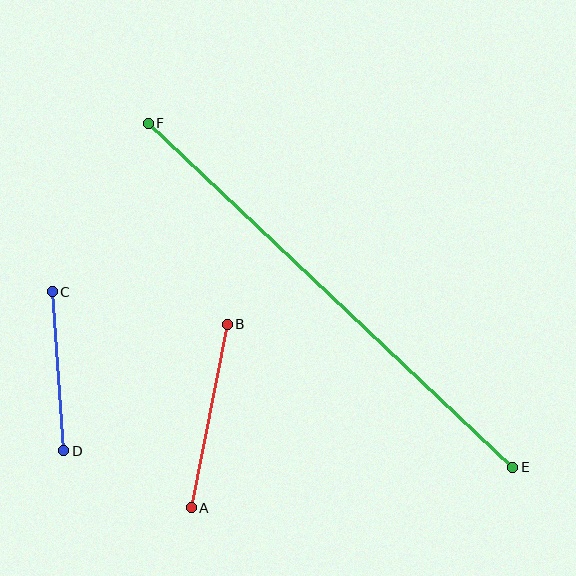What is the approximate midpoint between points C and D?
The midpoint is at approximately (58, 371) pixels.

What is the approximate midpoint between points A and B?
The midpoint is at approximately (209, 416) pixels.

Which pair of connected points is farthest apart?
Points E and F are farthest apart.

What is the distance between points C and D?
The distance is approximately 160 pixels.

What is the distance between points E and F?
The distance is approximately 501 pixels.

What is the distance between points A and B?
The distance is approximately 187 pixels.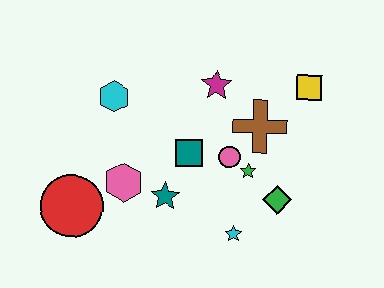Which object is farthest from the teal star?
The yellow square is farthest from the teal star.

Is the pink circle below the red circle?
No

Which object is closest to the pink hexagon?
The teal star is closest to the pink hexagon.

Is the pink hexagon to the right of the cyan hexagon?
Yes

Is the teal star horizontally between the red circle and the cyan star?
Yes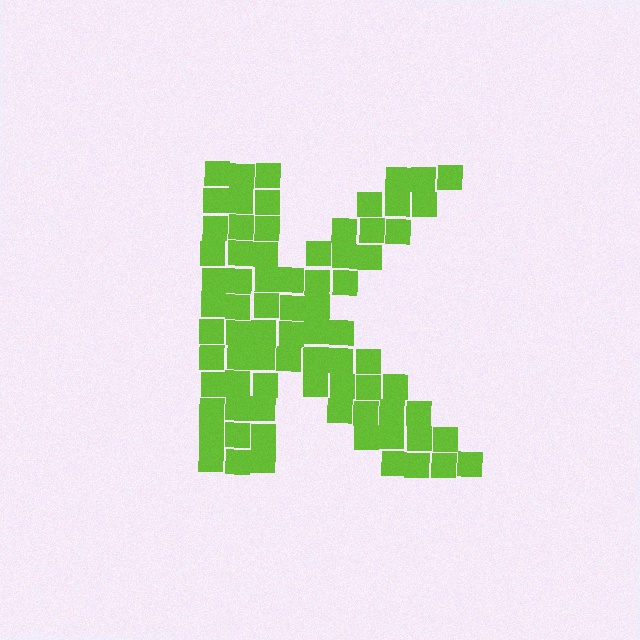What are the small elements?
The small elements are squares.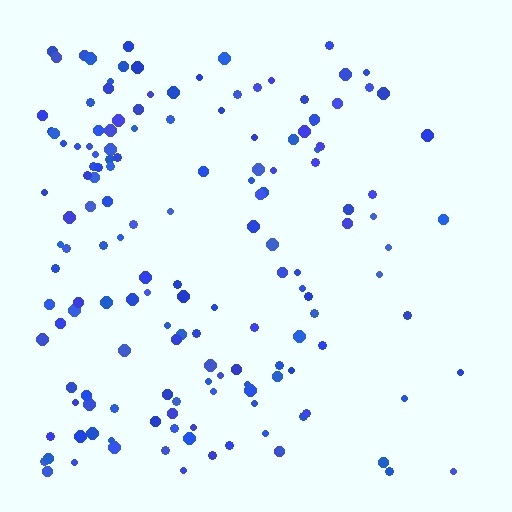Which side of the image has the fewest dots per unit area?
The right.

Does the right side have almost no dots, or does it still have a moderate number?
Still a moderate number, just noticeably fewer than the left.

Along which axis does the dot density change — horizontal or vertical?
Horizontal.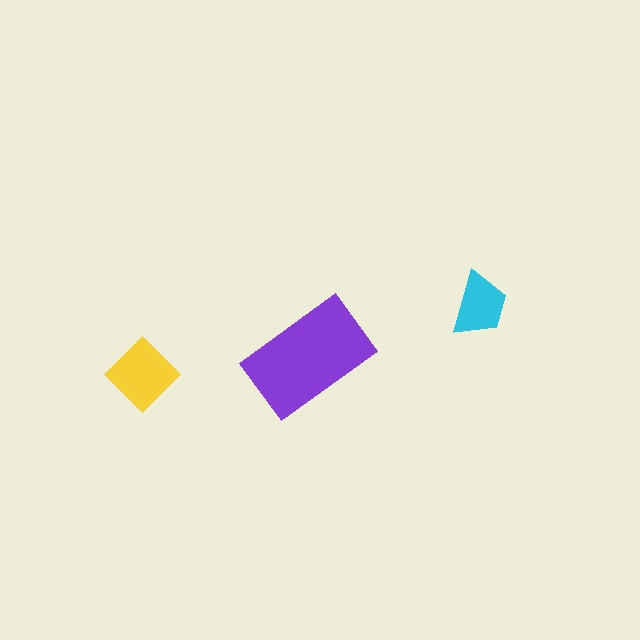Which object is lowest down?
The yellow diamond is bottommost.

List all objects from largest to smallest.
The purple rectangle, the yellow diamond, the cyan trapezoid.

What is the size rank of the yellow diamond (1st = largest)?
2nd.